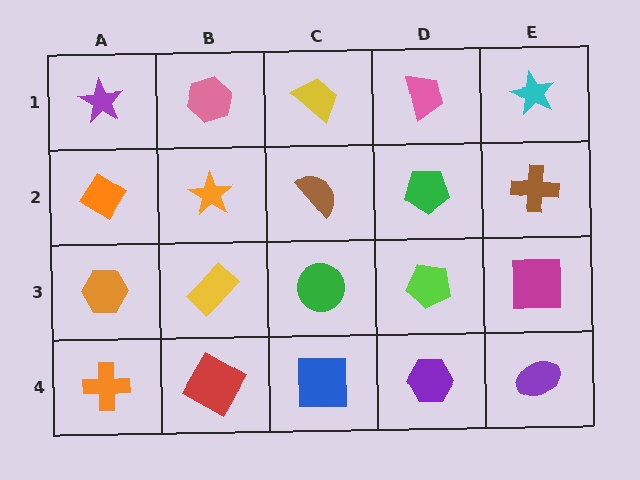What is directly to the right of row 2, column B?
A brown semicircle.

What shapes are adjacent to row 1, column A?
An orange diamond (row 2, column A), a pink hexagon (row 1, column B).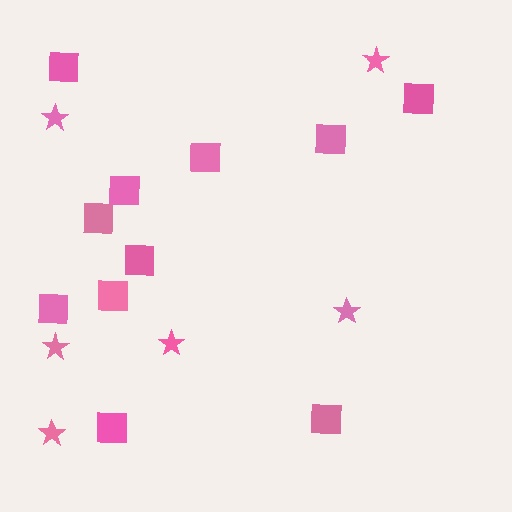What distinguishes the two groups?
There are 2 groups: one group of stars (6) and one group of squares (11).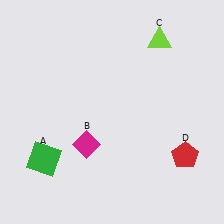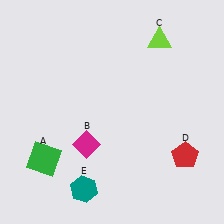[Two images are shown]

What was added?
A teal hexagon (E) was added in Image 2.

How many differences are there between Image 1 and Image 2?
There is 1 difference between the two images.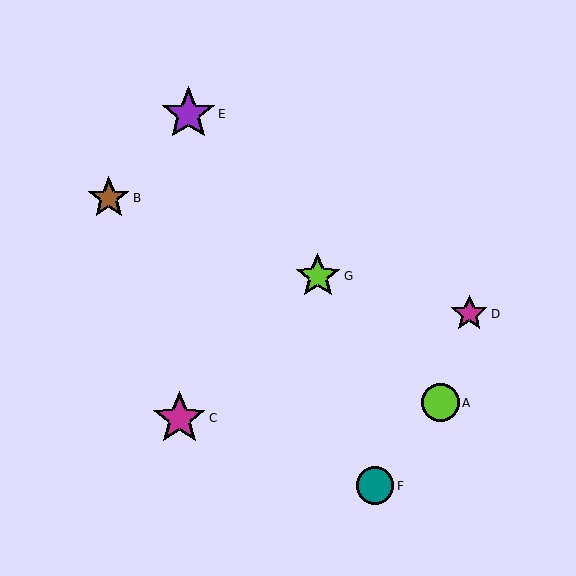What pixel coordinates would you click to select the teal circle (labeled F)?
Click at (375, 486) to select the teal circle F.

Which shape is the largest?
The purple star (labeled E) is the largest.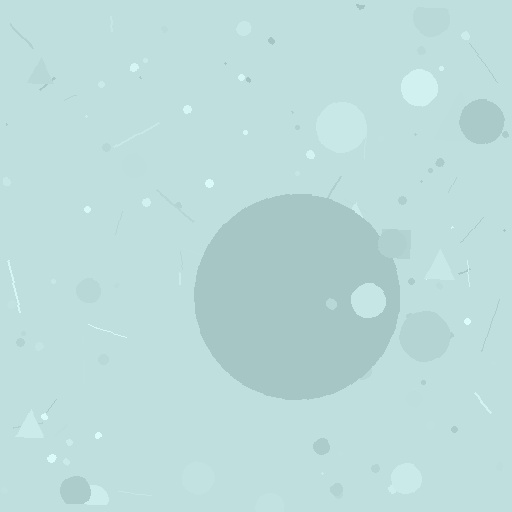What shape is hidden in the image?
A circle is hidden in the image.